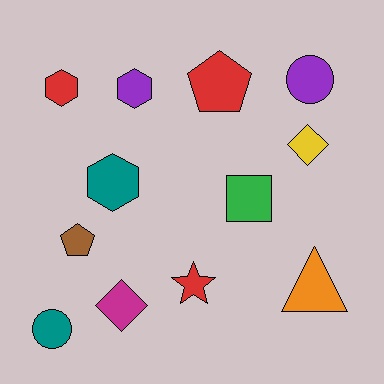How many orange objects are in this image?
There is 1 orange object.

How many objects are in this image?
There are 12 objects.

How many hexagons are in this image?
There are 3 hexagons.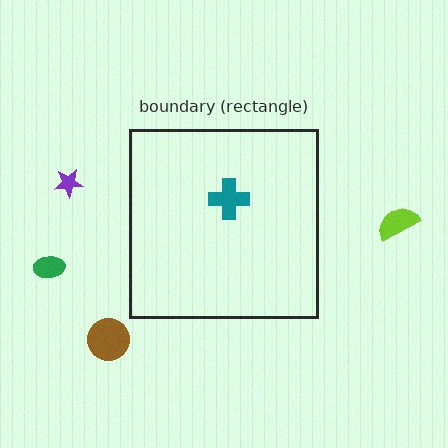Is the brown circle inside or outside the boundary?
Outside.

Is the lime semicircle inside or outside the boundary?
Outside.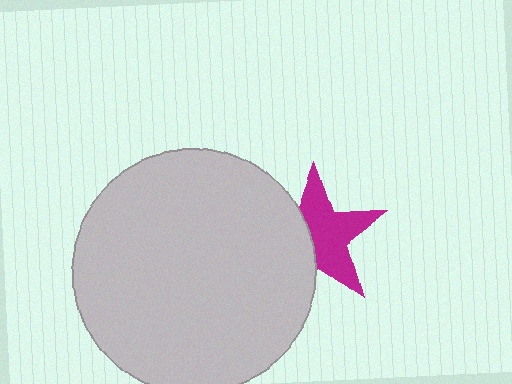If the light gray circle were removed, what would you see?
You would see the complete magenta star.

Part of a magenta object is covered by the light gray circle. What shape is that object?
It is a star.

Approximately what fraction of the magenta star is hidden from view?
Roughly 40% of the magenta star is hidden behind the light gray circle.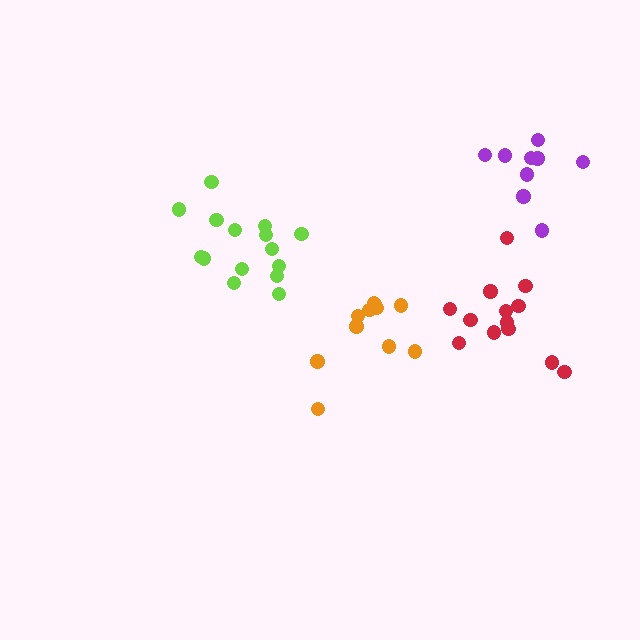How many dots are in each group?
Group 1: 11 dots, Group 2: 13 dots, Group 3: 15 dots, Group 4: 9 dots (48 total).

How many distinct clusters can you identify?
There are 4 distinct clusters.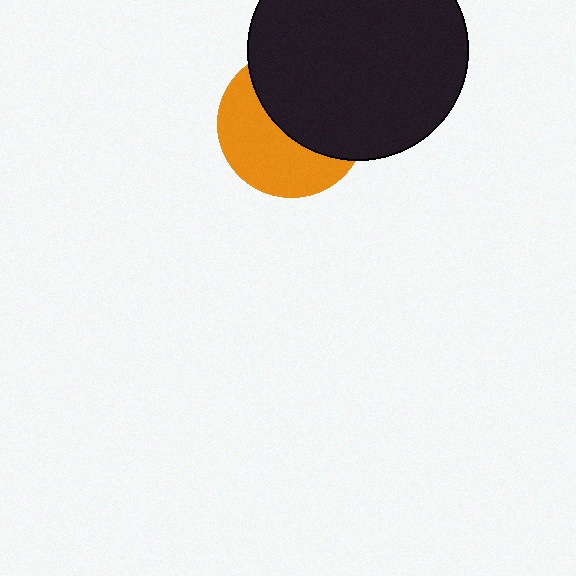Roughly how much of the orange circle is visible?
About half of it is visible (roughly 48%).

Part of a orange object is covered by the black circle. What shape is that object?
It is a circle.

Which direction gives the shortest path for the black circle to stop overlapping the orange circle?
Moving toward the upper-right gives the shortest separation.